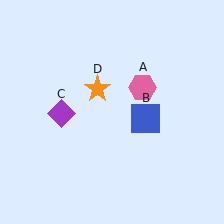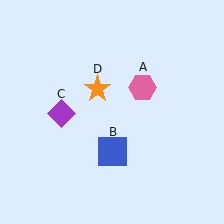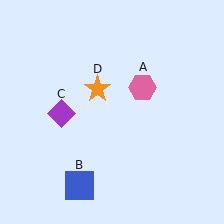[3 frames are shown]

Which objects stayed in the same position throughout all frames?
Pink hexagon (object A) and purple diamond (object C) and orange star (object D) remained stationary.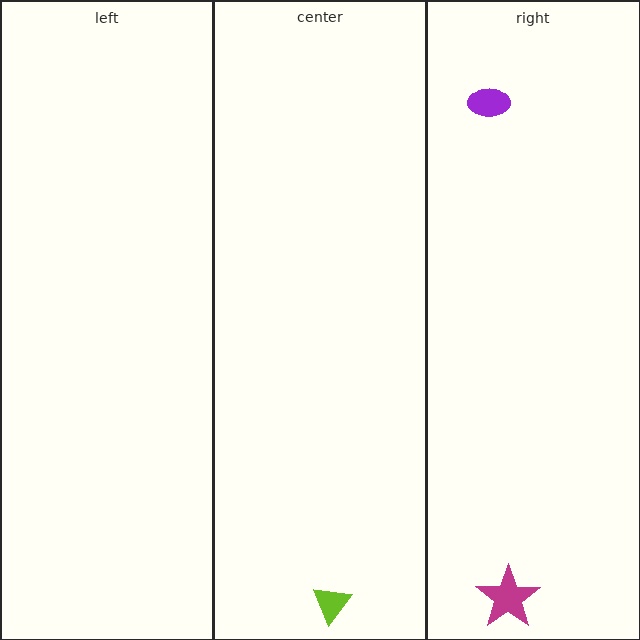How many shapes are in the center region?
1.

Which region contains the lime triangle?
The center region.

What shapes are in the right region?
The purple ellipse, the magenta star.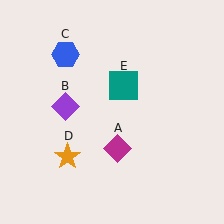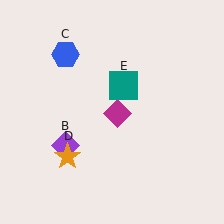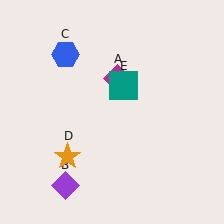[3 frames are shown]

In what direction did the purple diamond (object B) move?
The purple diamond (object B) moved down.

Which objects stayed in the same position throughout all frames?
Blue hexagon (object C) and orange star (object D) and teal square (object E) remained stationary.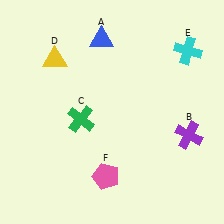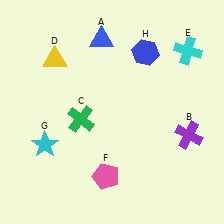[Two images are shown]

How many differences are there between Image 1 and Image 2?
There are 2 differences between the two images.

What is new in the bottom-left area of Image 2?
A cyan star (G) was added in the bottom-left area of Image 2.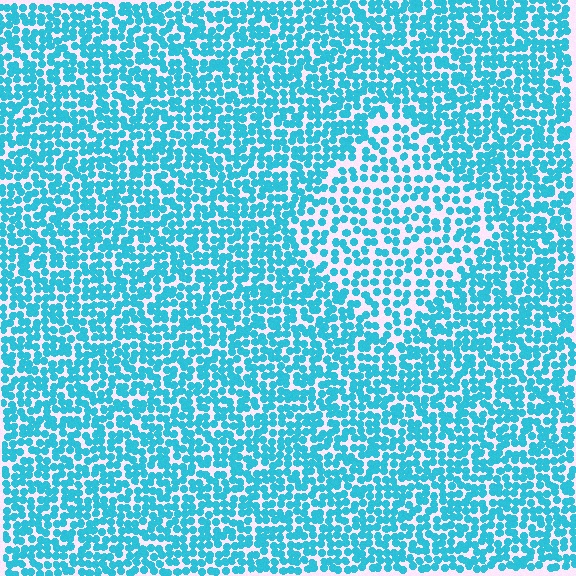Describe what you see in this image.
The image contains small cyan elements arranged at two different densities. A diamond-shaped region is visible where the elements are less densely packed than the surrounding area.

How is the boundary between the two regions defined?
The boundary is defined by a change in element density (approximately 1.6x ratio). All elements are the same color, size, and shape.